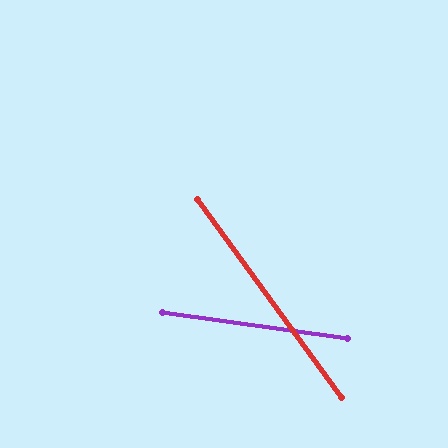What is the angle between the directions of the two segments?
Approximately 46 degrees.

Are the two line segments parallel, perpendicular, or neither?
Neither parallel nor perpendicular — they differ by about 46°.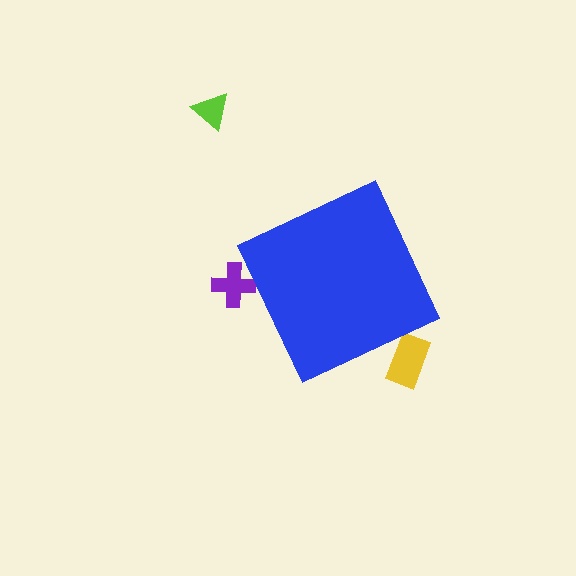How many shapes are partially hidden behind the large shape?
2 shapes are partially hidden.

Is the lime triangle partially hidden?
No, the lime triangle is fully visible.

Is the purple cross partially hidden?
Yes, the purple cross is partially hidden behind the blue diamond.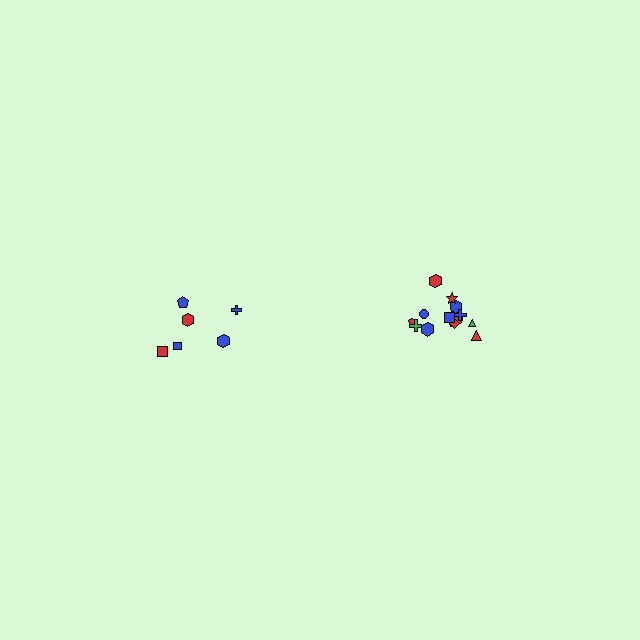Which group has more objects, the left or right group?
The right group.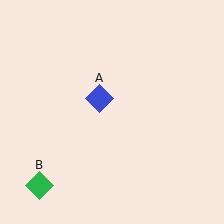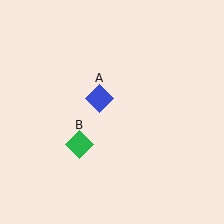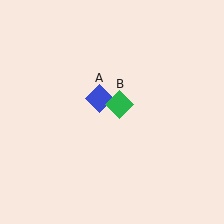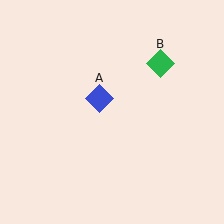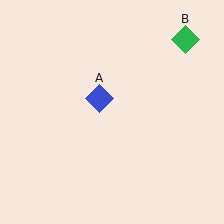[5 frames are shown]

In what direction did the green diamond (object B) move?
The green diamond (object B) moved up and to the right.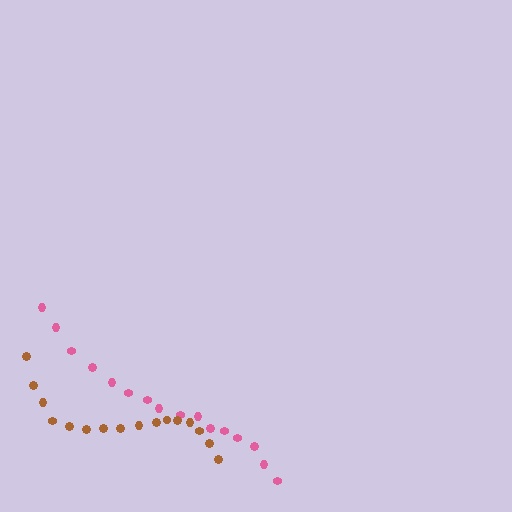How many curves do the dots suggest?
There are 2 distinct paths.